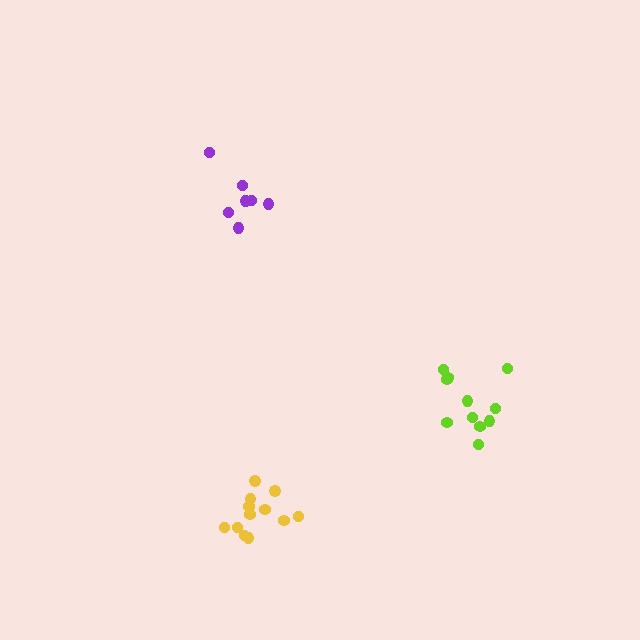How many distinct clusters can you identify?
There are 3 distinct clusters.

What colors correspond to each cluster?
The clusters are colored: yellow, purple, lime.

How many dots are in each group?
Group 1: 12 dots, Group 2: 7 dots, Group 3: 11 dots (30 total).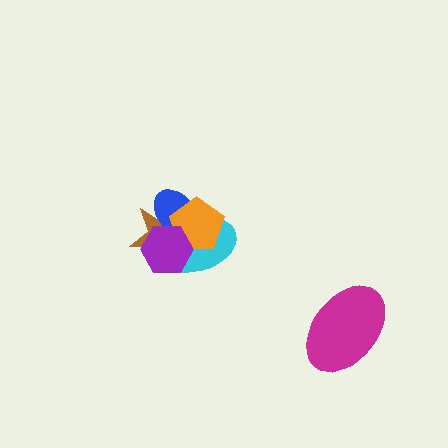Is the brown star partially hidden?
Yes, it is partially covered by another shape.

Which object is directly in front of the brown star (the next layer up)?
The blue ellipse is directly in front of the brown star.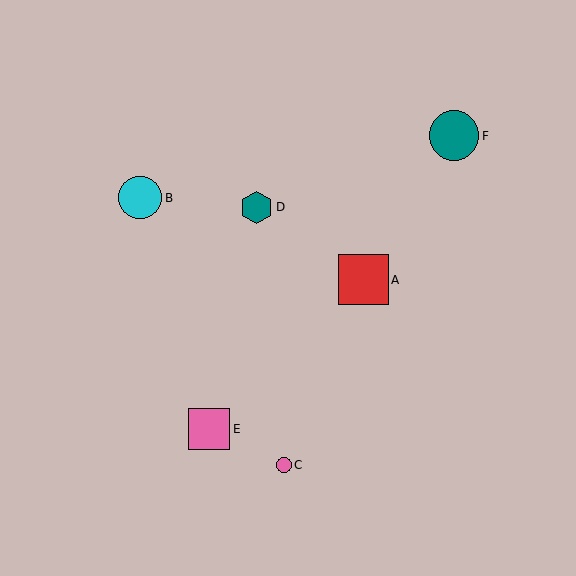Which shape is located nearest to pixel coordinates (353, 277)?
The red square (labeled A) at (364, 280) is nearest to that location.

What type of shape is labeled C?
Shape C is a pink circle.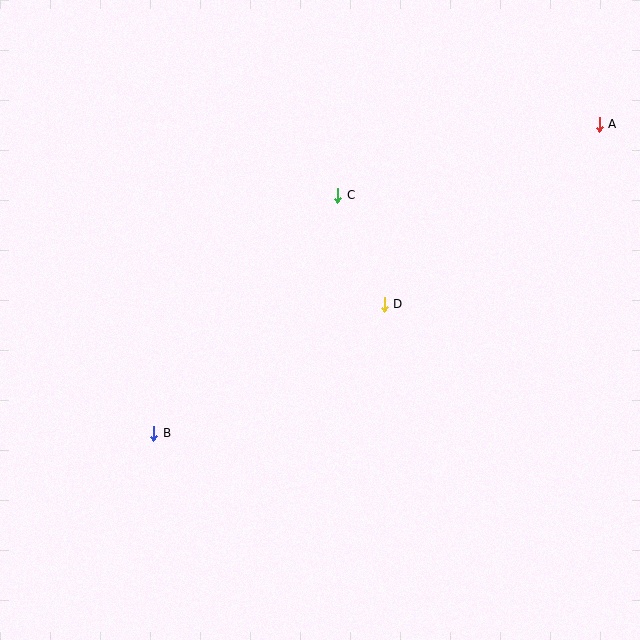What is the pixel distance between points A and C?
The distance between A and C is 271 pixels.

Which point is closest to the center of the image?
Point D at (384, 304) is closest to the center.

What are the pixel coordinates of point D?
Point D is at (384, 304).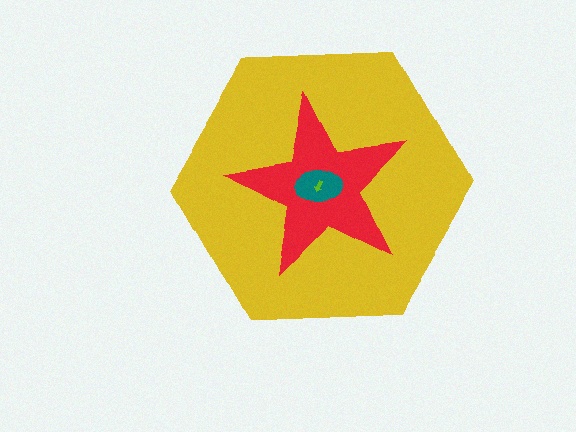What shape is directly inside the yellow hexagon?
The red star.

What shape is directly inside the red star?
The teal ellipse.